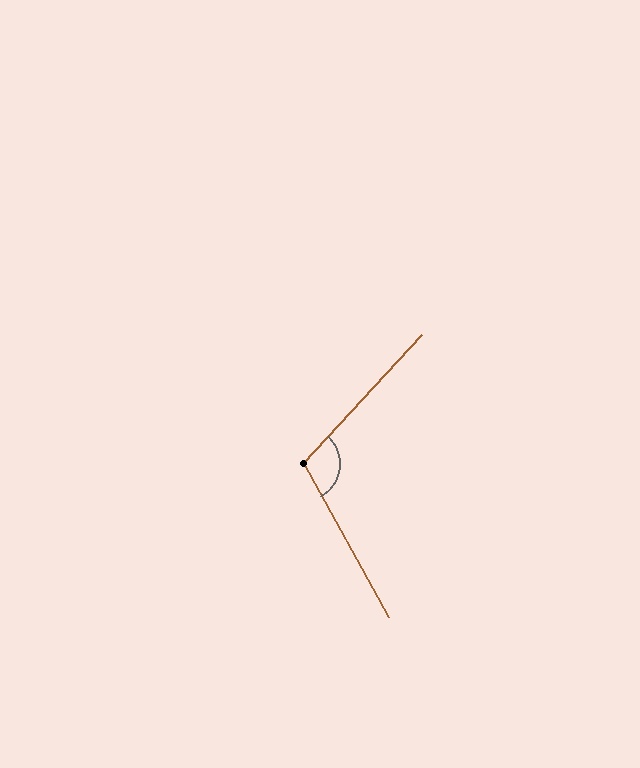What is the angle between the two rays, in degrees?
Approximately 108 degrees.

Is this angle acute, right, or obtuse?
It is obtuse.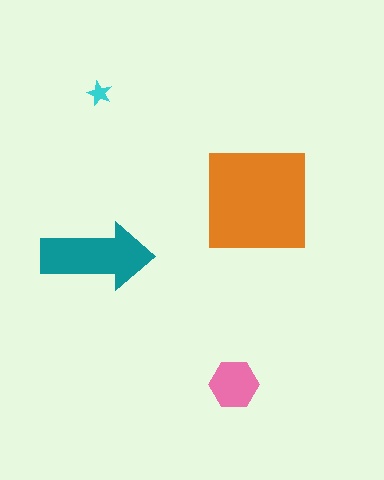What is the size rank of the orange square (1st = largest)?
1st.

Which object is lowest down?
The pink hexagon is bottommost.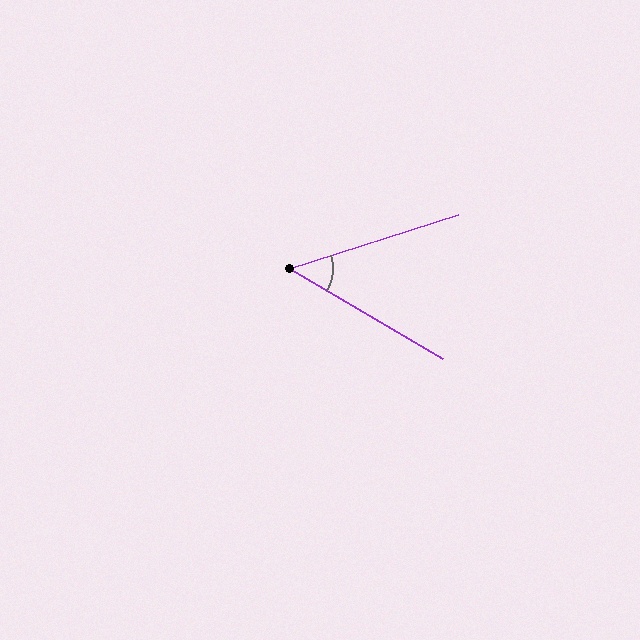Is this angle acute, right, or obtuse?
It is acute.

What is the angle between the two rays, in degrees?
Approximately 48 degrees.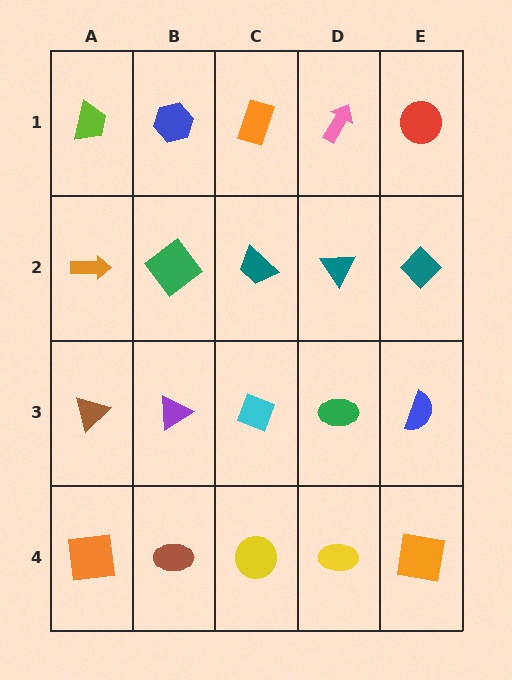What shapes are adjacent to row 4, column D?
A green ellipse (row 3, column D), a yellow circle (row 4, column C), an orange square (row 4, column E).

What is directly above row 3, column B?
A green diamond.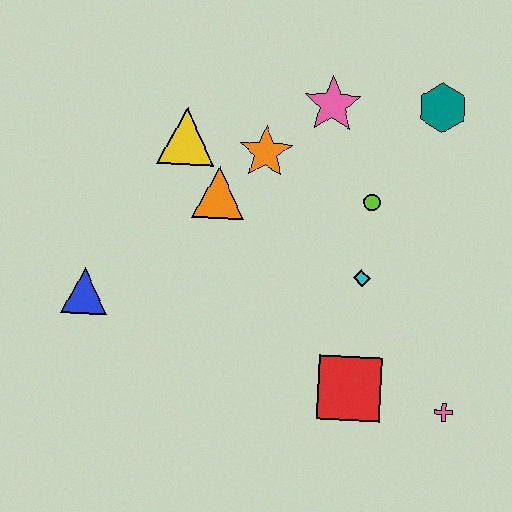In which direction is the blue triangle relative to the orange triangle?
The blue triangle is to the left of the orange triangle.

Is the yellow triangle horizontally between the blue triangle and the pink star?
Yes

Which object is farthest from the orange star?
The pink cross is farthest from the orange star.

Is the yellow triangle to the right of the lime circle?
No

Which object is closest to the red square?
The pink cross is closest to the red square.